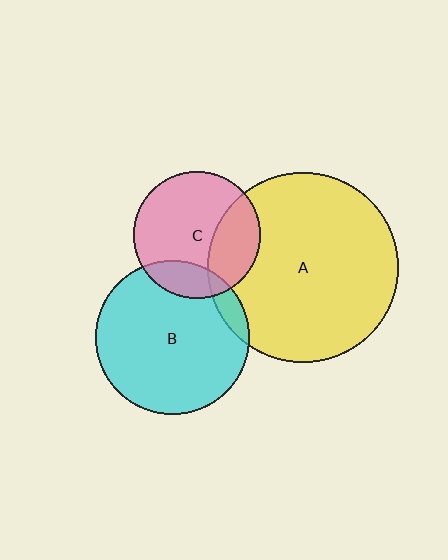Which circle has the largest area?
Circle A (yellow).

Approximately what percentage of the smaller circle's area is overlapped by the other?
Approximately 5%.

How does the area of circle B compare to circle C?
Approximately 1.5 times.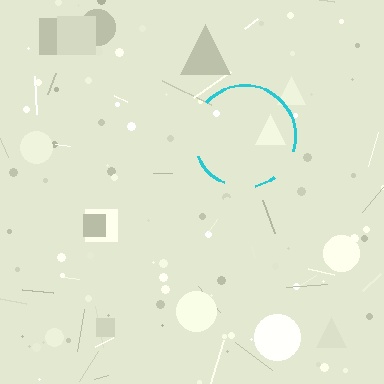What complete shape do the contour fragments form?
The contour fragments form a circle.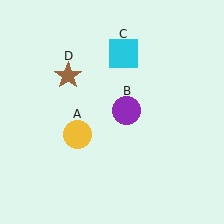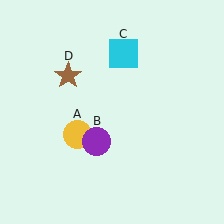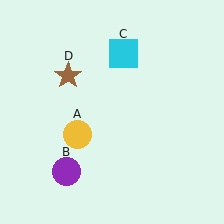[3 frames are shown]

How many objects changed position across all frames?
1 object changed position: purple circle (object B).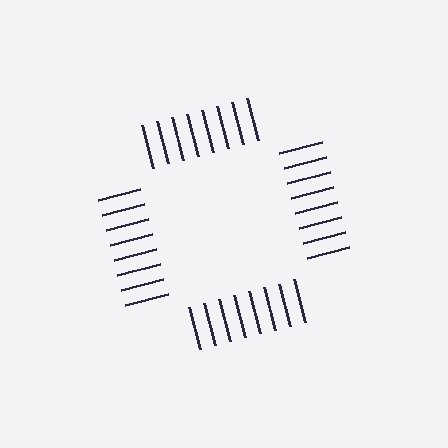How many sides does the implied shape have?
4 sides — the line-ends trace a square.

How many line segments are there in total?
32 — 8 along each of the 4 edges.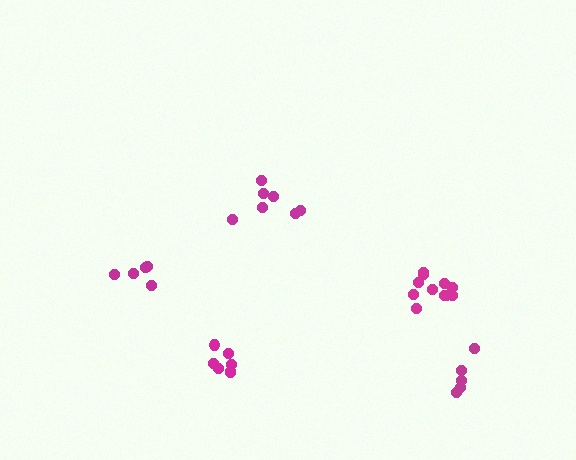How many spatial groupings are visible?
There are 5 spatial groupings.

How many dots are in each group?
Group 1: 5 dots, Group 2: 5 dots, Group 3: 11 dots, Group 4: 7 dots, Group 5: 7 dots (35 total).